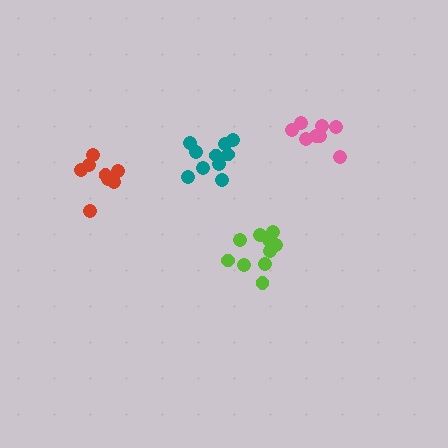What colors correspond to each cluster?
The clusters are colored: lime, red, teal, pink.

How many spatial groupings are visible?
There are 4 spatial groupings.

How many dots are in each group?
Group 1: 11 dots, Group 2: 8 dots, Group 3: 10 dots, Group 4: 8 dots (37 total).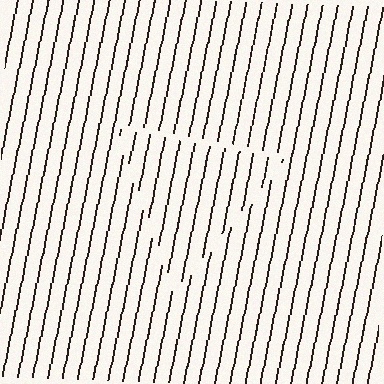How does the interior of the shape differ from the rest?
The interior of the shape contains the same grating, shifted by half a period — the contour is defined by the phase discontinuity where line-ends from the inner and outer gratings abut.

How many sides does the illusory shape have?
3 sides — the line-ends trace a triangle.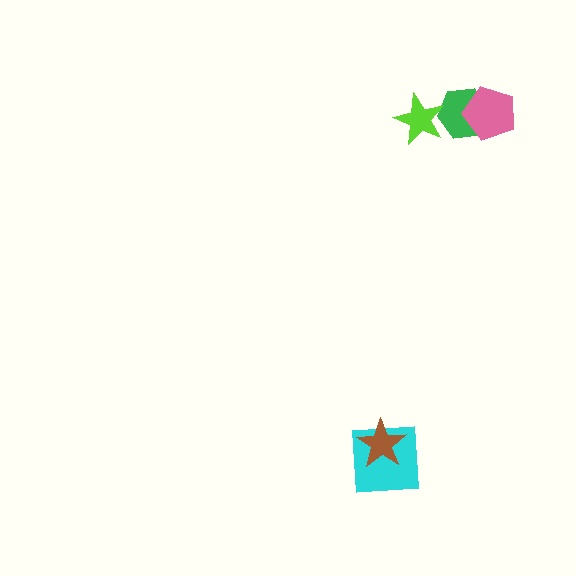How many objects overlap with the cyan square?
1 object overlaps with the cyan square.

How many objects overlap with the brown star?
1 object overlaps with the brown star.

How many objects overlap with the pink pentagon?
1 object overlaps with the pink pentagon.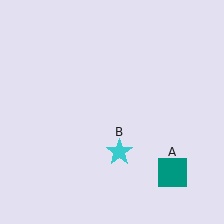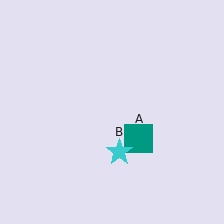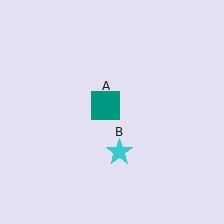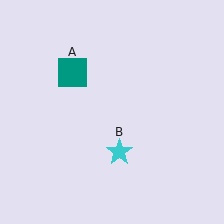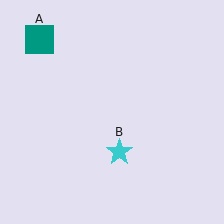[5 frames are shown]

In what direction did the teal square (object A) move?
The teal square (object A) moved up and to the left.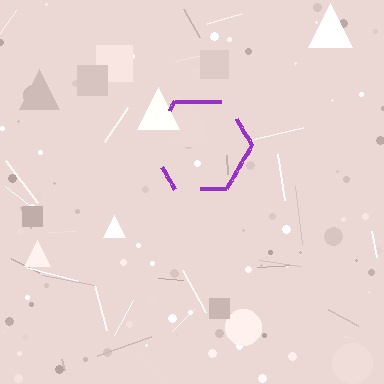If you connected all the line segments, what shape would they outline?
They would outline a hexagon.